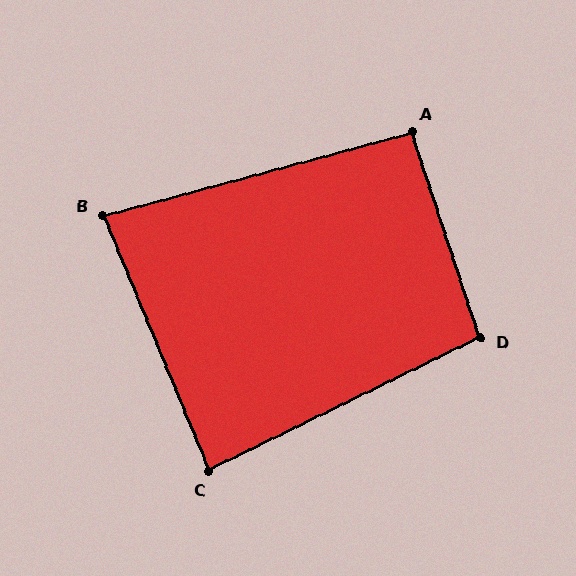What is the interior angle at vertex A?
Approximately 93 degrees (approximately right).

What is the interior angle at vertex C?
Approximately 87 degrees (approximately right).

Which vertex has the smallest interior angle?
B, at approximately 82 degrees.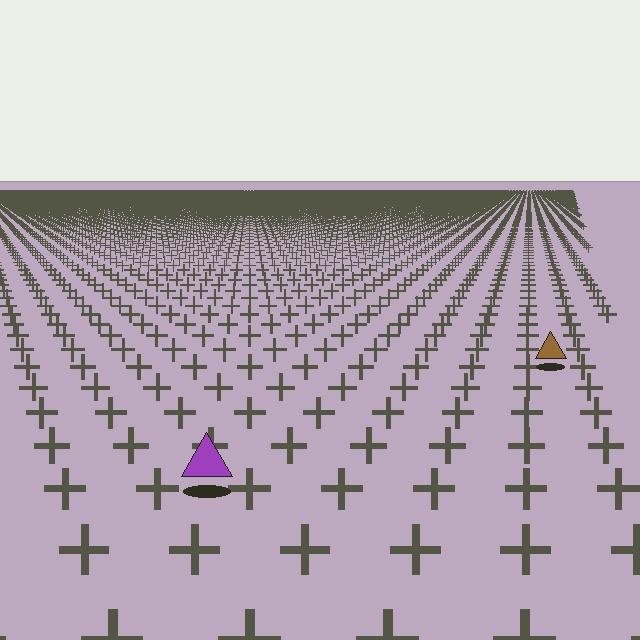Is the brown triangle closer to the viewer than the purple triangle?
No. The purple triangle is closer — you can tell from the texture gradient: the ground texture is coarser near it.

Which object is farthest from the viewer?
The brown triangle is farthest from the viewer. It appears smaller and the ground texture around it is denser.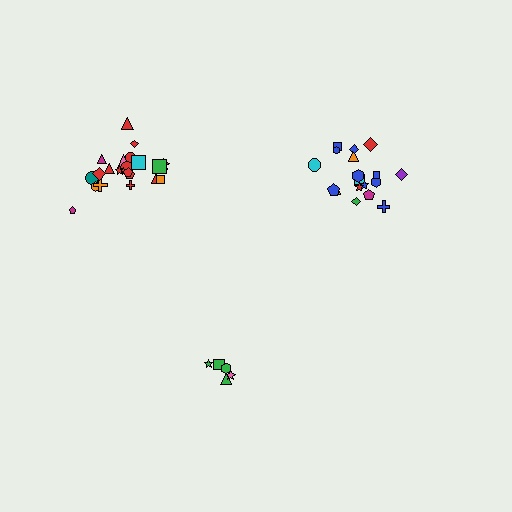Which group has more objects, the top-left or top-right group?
The top-left group.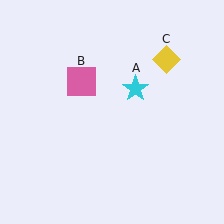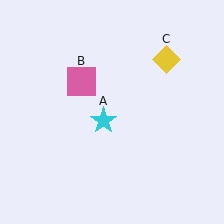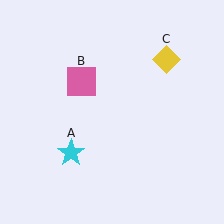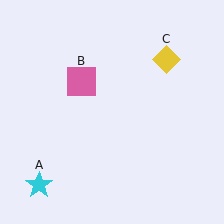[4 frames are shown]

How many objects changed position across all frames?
1 object changed position: cyan star (object A).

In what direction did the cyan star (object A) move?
The cyan star (object A) moved down and to the left.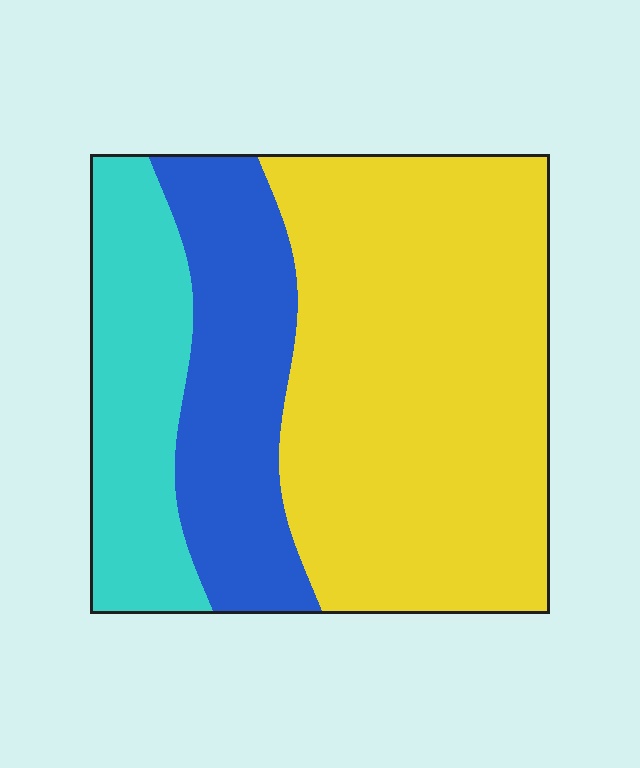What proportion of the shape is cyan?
Cyan takes up about one fifth (1/5) of the shape.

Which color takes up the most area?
Yellow, at roughly 55%.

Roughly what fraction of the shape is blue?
Blue covers 23% of the shape.